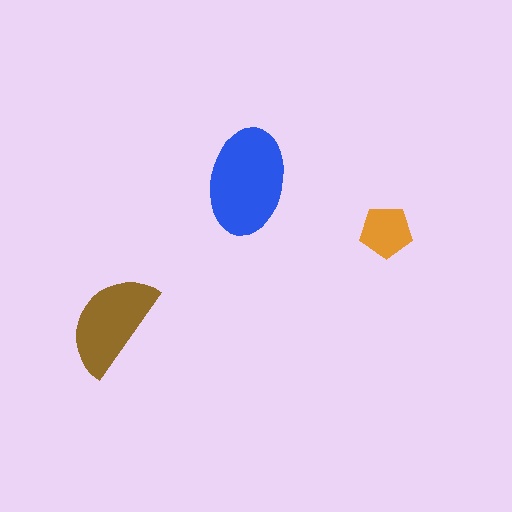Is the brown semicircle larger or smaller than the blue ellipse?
Smaller.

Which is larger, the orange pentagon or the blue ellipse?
The blue ellipse.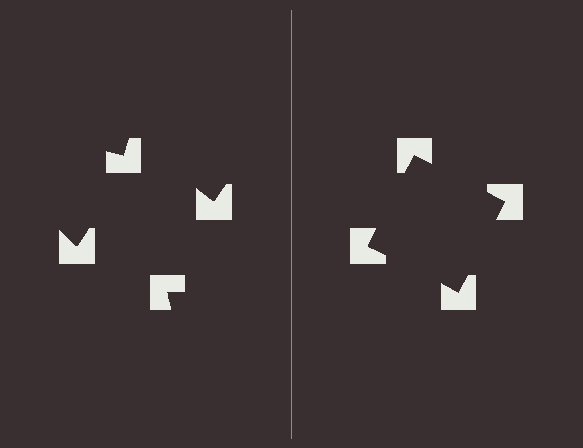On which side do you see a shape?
An illusory square appears on the right side. On the left side the wedge cuts are rotated, so no coherent shape forms.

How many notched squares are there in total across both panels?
8 — 4 on each side.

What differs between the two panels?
The notched squares are positioned identically on both sides; only the wedge orientations differ. On the right they align to a square; on the left they are misaligned.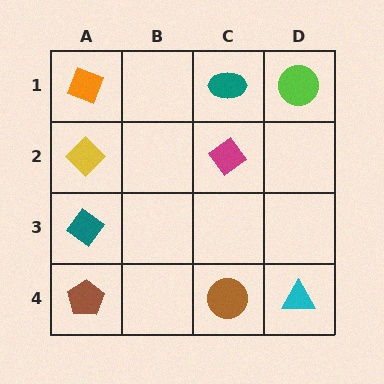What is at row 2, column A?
A yellow diamond.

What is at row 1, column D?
A lime circle.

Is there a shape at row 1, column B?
No, that cell is empty.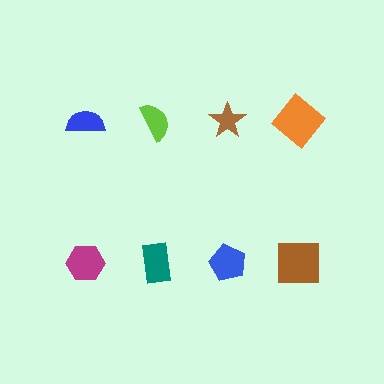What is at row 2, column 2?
A teal rectangle.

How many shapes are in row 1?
4 shapes.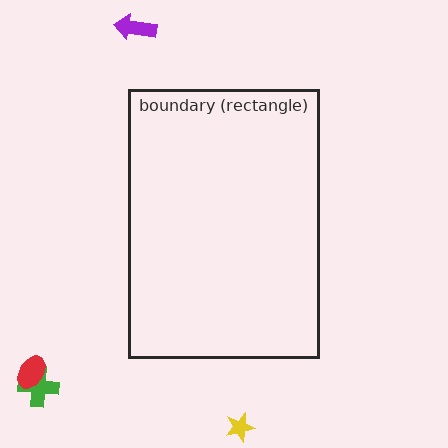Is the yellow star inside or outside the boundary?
Outside.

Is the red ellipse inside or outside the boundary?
Outside.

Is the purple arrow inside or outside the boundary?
Outside.